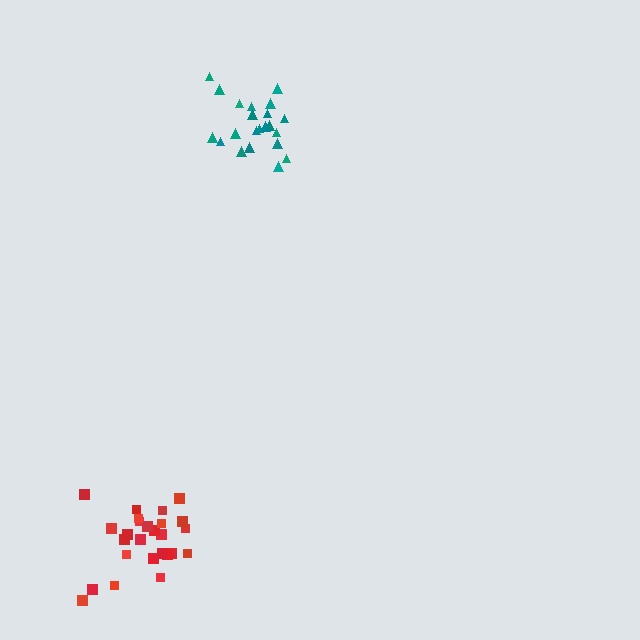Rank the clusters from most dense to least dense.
red, teal.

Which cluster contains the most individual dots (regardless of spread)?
Red (26).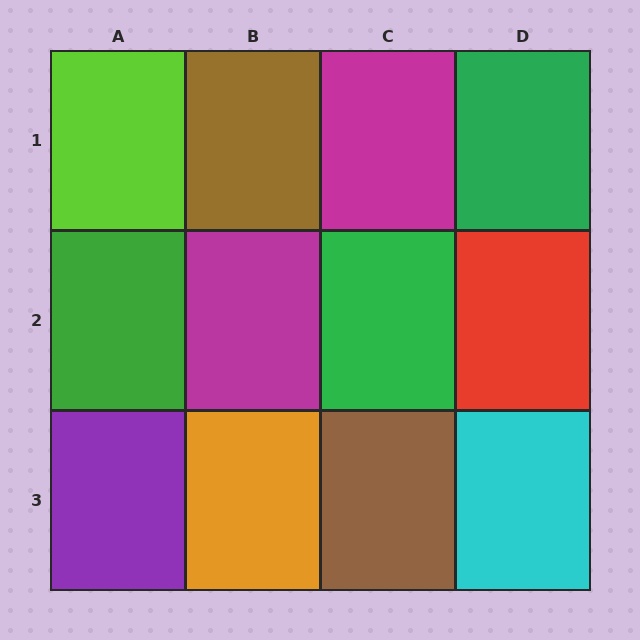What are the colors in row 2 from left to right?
Green, magenta, green, red.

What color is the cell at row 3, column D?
Cyan.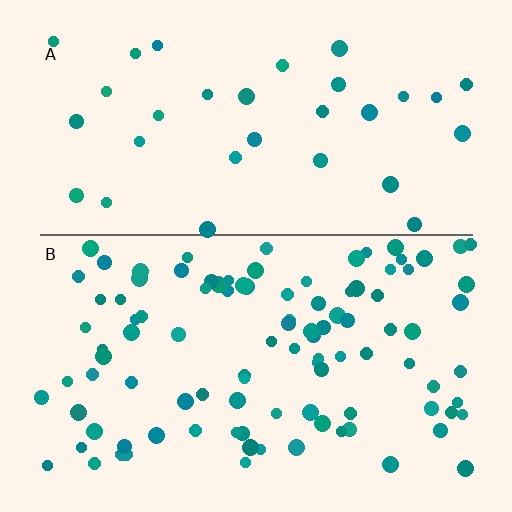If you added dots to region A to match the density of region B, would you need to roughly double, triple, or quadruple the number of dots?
Approximately triple.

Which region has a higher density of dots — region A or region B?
B (the bottom).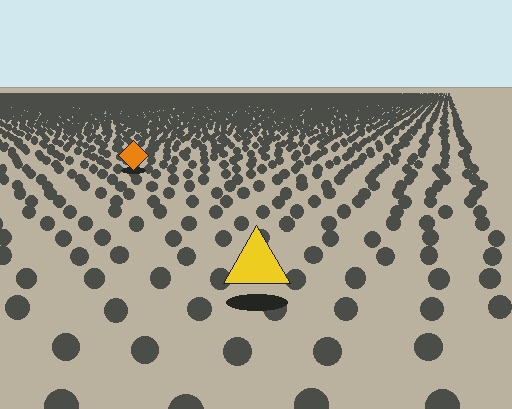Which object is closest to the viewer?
The yellow triangle is closest. The texture marks near it are larger and more spread out.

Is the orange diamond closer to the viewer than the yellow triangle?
No. The yellow triangle is closer — you can tell from the texture gradient: the ground texture is coarser near it.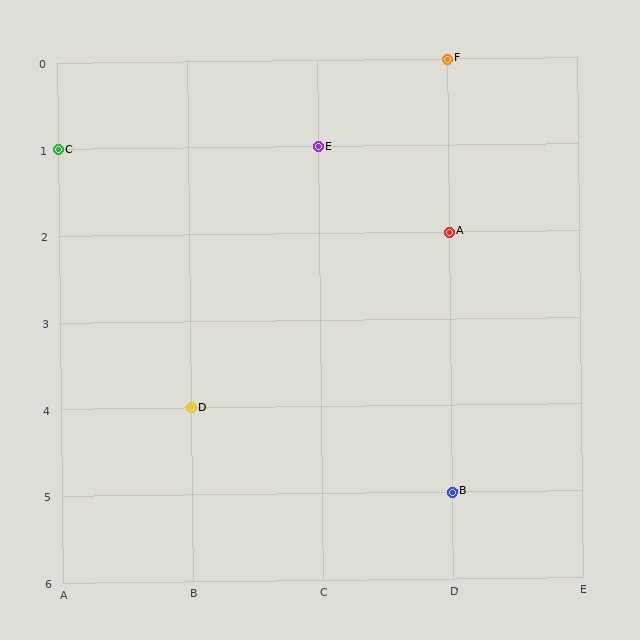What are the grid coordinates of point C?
Point C is at grid coordinates (A, 1).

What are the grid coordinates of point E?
Point E is at grid coordinates (C, 1).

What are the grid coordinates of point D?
Point D is at grid coordinates (B, 4).